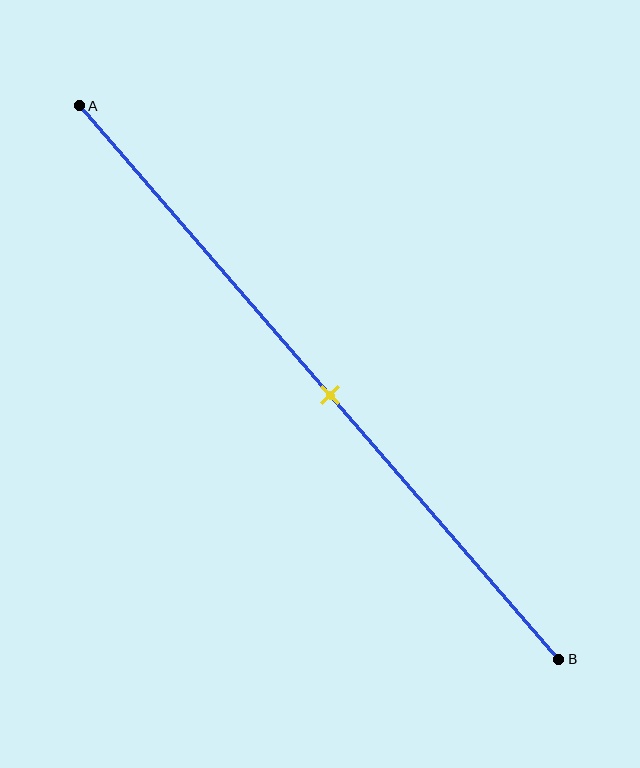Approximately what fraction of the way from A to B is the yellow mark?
The yellow mark is approximately 50% of the way from A to B.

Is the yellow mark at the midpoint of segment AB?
Yes, the mark is approximately at the midpoint.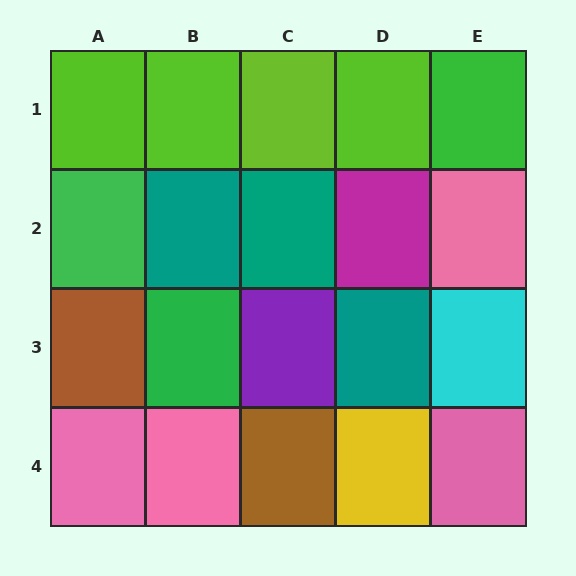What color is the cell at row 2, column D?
Magenta.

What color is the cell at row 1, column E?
Green.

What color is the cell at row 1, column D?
Lime.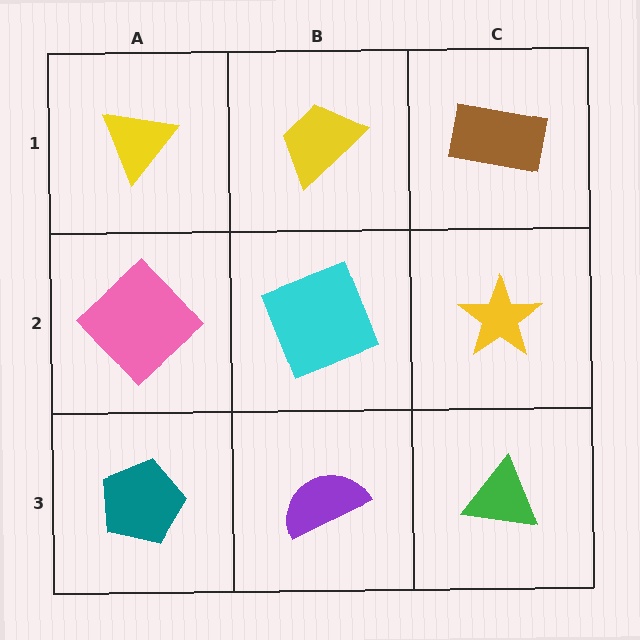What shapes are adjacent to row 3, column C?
A yellow star (row 2, column C), a purple semicircle (row 3, column B).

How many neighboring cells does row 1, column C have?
2.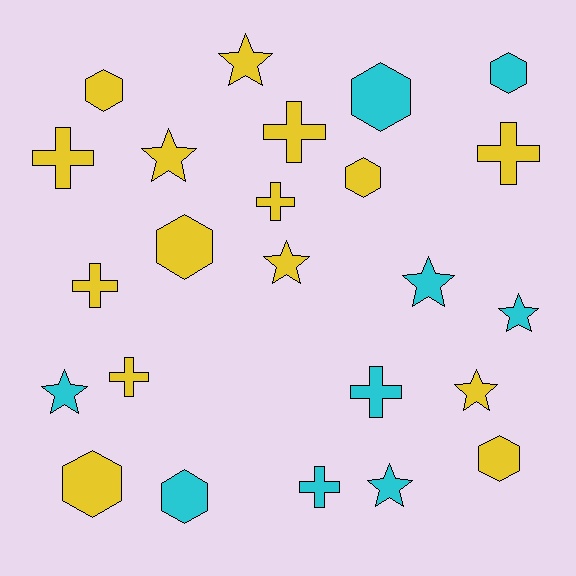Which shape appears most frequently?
Hexagon, with 8 objects.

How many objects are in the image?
There are 24 objects.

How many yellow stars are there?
There are 4 yellow stars.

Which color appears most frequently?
Yellow, with 15 objects.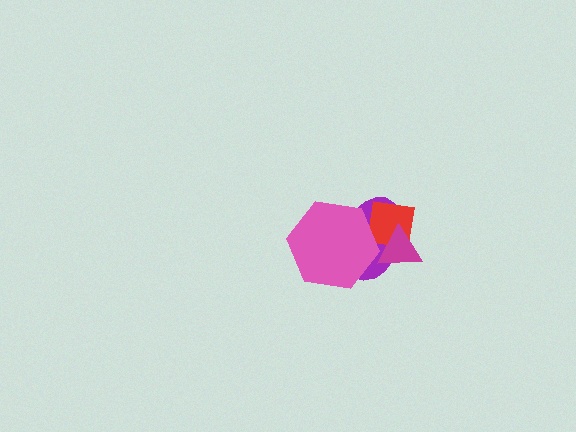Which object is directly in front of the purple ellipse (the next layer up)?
The red square is directly in front of the purple ellipse.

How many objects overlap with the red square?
3 objects overlap with the red square.